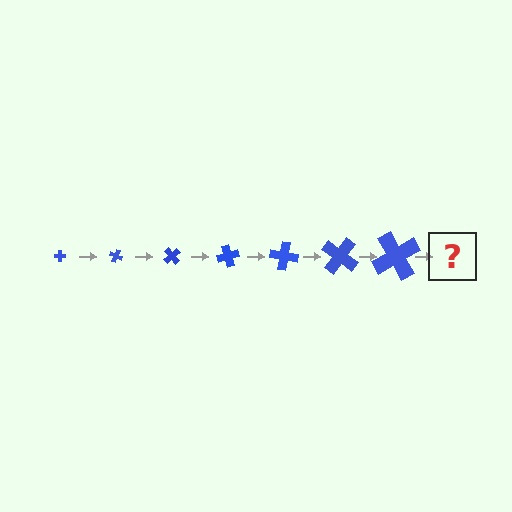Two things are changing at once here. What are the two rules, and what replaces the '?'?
The two rules are that the cross grows larger each step and it rotates 25 degrees each step. The '?' should be a cross, larger than the previous one and rotated 175 degrees from the start.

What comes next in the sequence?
The next element should be a cross, larger than the previous one and rotated 175 degrees from the start.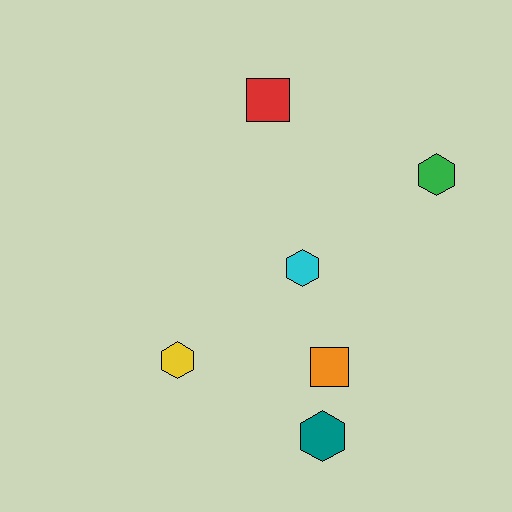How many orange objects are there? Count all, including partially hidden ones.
There is 1 orange object.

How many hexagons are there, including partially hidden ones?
There are 4 hexagons.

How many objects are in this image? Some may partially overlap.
There are 6 objects.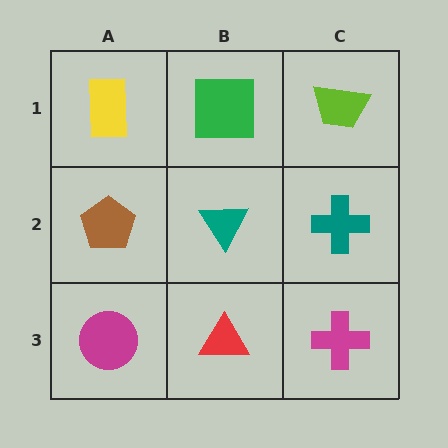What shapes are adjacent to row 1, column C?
A teal cross (row 2, column C), a green square (row 1, column B).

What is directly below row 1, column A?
A brown pentagon.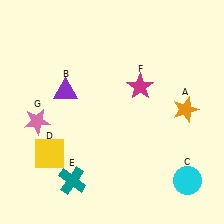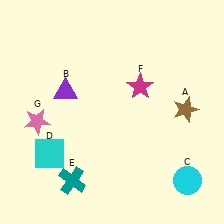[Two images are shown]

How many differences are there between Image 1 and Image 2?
There are 2 differences between the two images.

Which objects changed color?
A changed from orange to brown. D changed from yellow to cyan.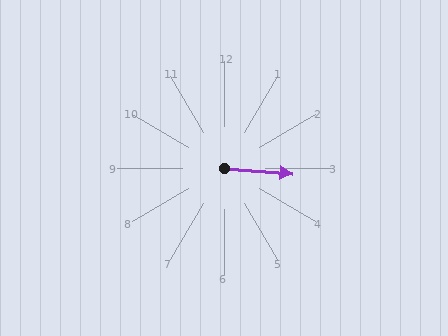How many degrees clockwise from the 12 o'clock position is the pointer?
Approximately 94 degrees.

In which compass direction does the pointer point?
East.